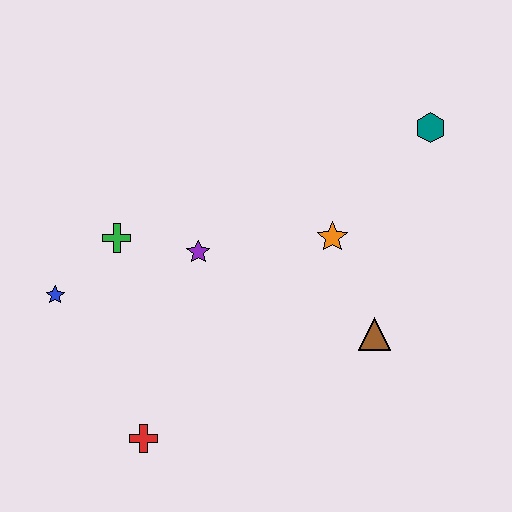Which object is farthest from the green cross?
The teal hexagon is farthest from the green cross.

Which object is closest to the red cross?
The blue star is closest to the red cross.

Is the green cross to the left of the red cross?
Yes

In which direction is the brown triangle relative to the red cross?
The brown triangle is to the right of the red cross.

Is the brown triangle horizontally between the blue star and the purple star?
No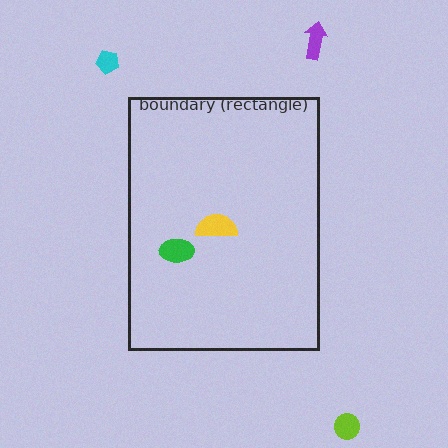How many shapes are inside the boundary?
2 inside, 3 outside.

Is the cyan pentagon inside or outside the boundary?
Outside.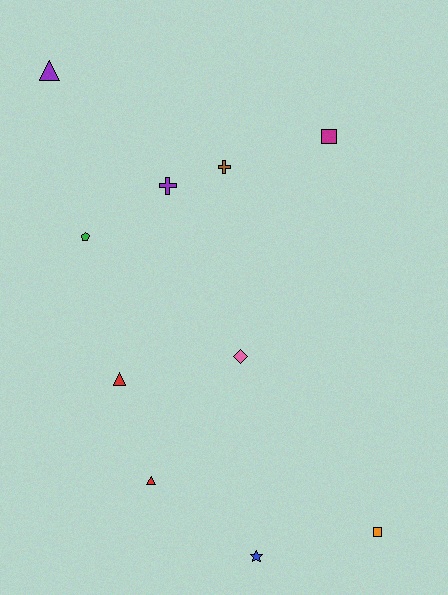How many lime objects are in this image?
There are no lime objects.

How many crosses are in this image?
There are 2 crosses.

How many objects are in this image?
There are 10 objects.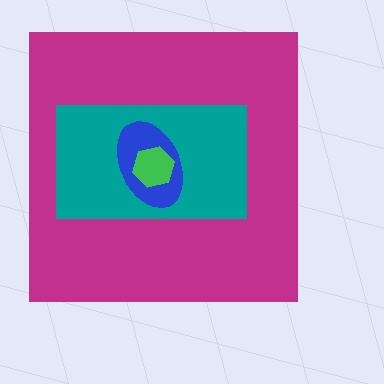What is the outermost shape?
The magenta square.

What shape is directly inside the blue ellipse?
The green hexagon.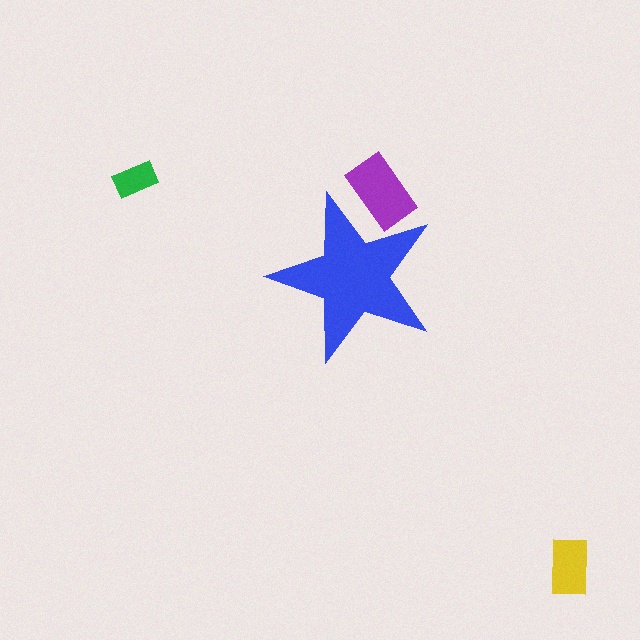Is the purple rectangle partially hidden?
Yes, the purple rectangle is partially hidden behind the blue star.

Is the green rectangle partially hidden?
No, the green rectangle is fully visible.